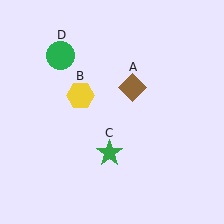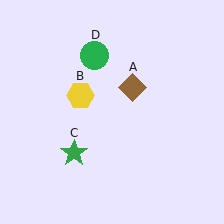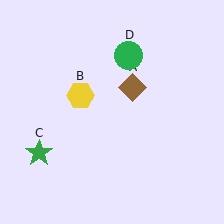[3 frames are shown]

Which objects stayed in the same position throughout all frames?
Brown diamond (object A) and yellow hexagon (object B) remained stationary.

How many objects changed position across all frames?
2 objects changed position: green star (object C), green circle (object D).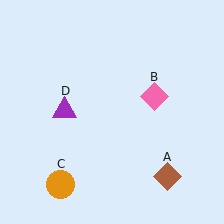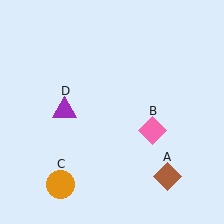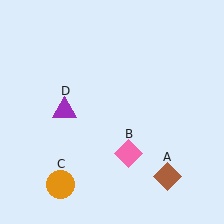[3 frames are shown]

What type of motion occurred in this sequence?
The pink diamond (object B) rotated clockwise around the center of the scene.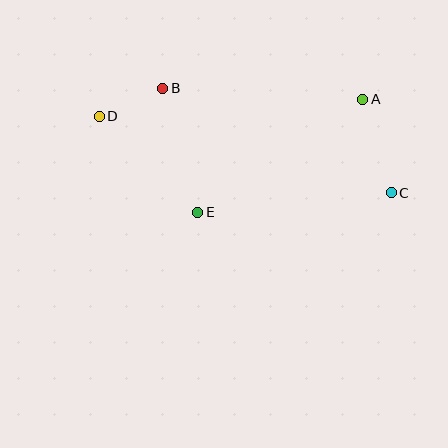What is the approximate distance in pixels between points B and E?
The distance between B and E is approximately 129 pixels.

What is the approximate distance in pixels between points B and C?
The distance between B and C is approximately 251 pixels.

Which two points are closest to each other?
Points B and D are closest to each other.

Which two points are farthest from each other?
Points C and D are farthest from each other.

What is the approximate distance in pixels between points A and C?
The distance between A and C is approximately 98 pixels.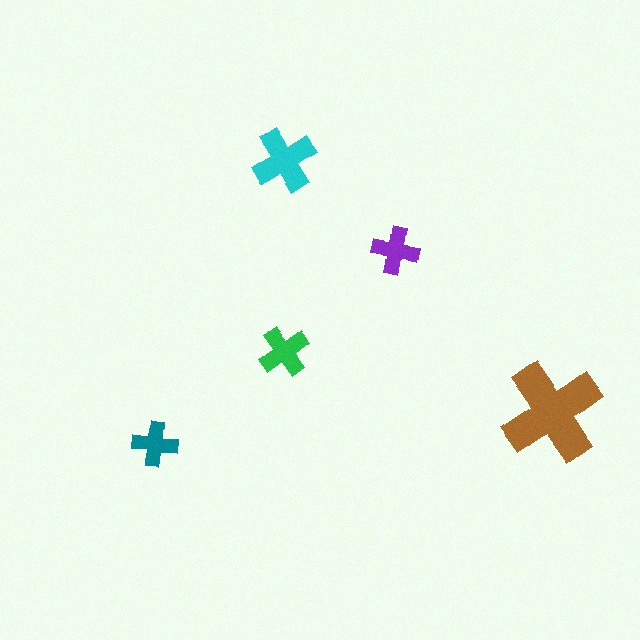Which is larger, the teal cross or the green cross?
The green one.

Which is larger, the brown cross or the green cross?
The brown one.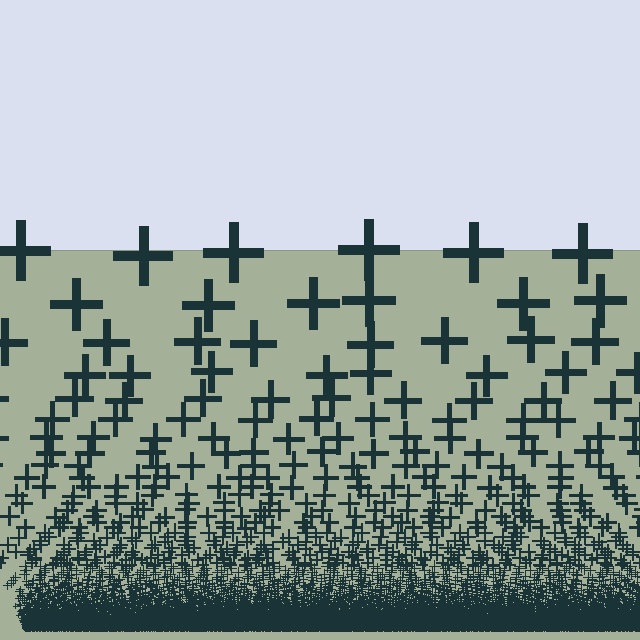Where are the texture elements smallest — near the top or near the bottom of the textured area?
Near the bottom.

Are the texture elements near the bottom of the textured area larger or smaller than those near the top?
Smaller. The gradient is inverted — elements near the bottom are smaller and denser.